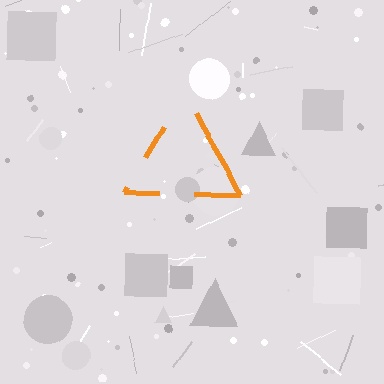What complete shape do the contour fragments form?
The contour fragments form a triangle.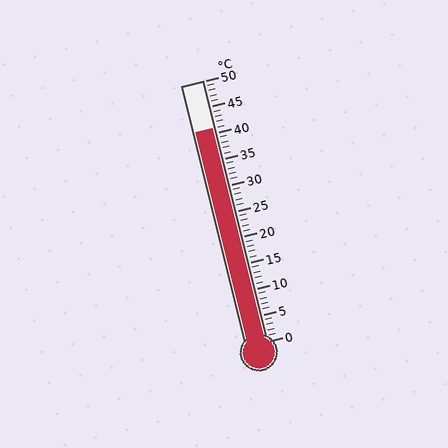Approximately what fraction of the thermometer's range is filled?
The thermometer is filled to approximately 80% of its range.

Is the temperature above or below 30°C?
The temperature is above 30°C.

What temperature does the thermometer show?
The thermometer shows approximately 41°C.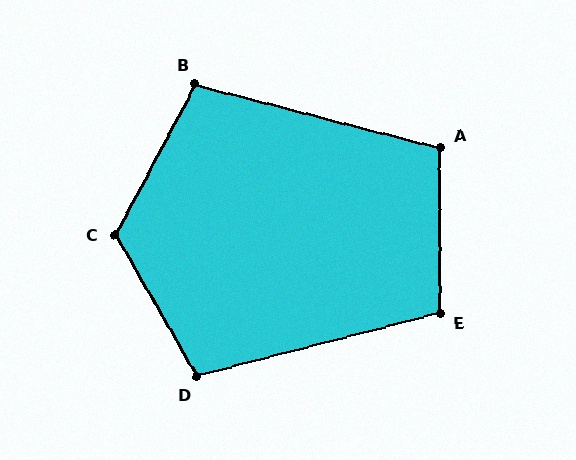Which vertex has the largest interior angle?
C, at approximately 122 degrees.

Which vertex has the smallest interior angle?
B, at approximately 103 degrees.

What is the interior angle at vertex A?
Approximately 104 degrees (obtuse).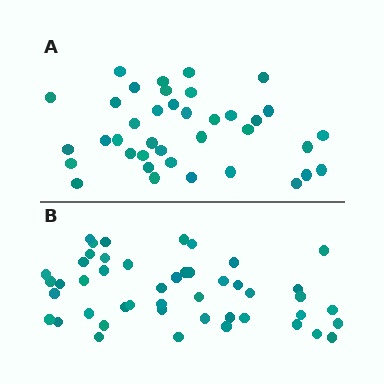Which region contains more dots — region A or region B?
Region B (the bottom region) has more dots.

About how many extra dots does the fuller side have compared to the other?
Region B has roughly 8 or so more dots than region A.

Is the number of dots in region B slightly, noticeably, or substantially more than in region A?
Region B has only slightly more — the two regions are fairly close. The ratio is roughly 1.2 to 1.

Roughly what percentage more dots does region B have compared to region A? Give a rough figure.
About 25% more.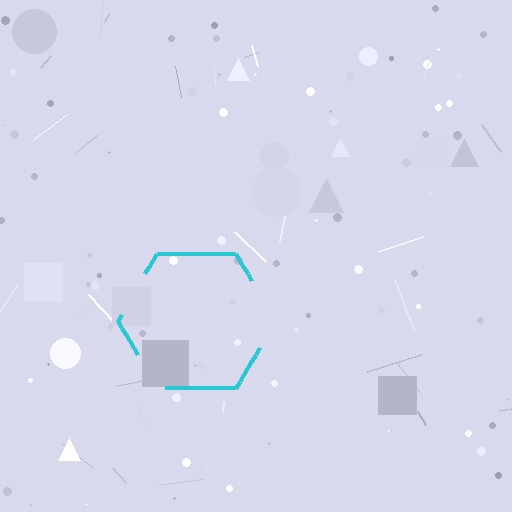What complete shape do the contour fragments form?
The contour fragments form a hexagon.